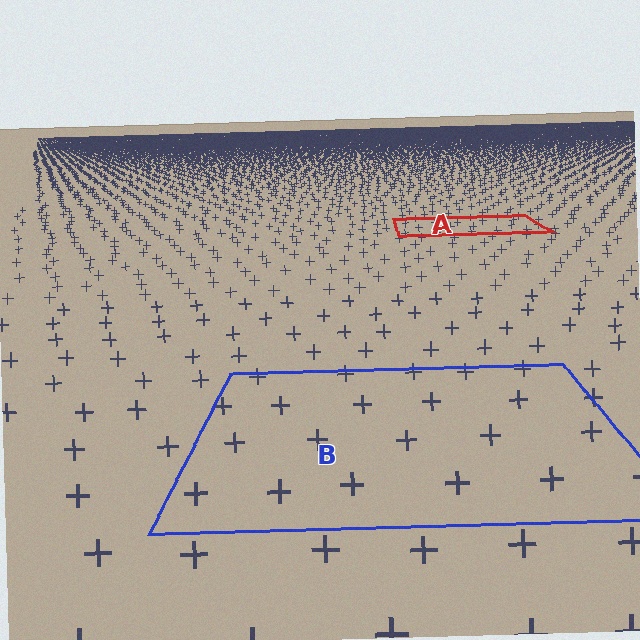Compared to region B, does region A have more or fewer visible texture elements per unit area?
Region A has more texture elements per unit area — they are packed more densely because it is farther away.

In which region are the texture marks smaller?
The texture marks are smaller in region A, because it is farther away.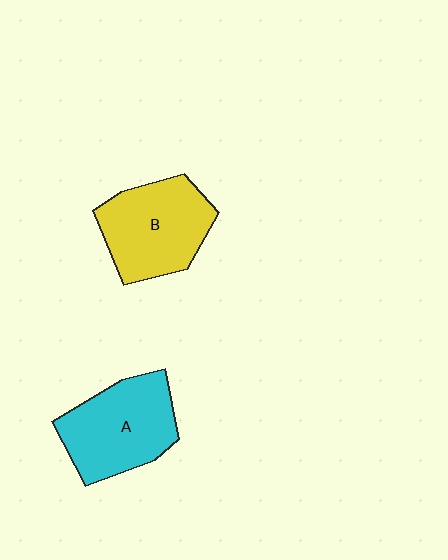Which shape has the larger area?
Shape A (cyan).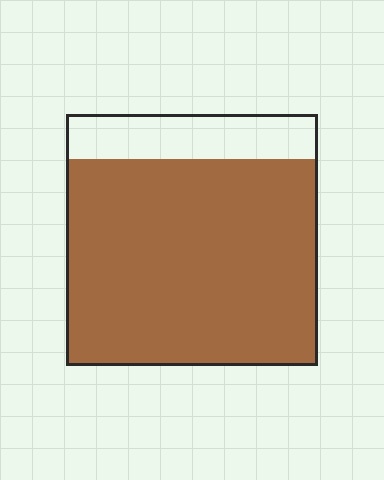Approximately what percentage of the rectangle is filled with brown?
Approximately 80%.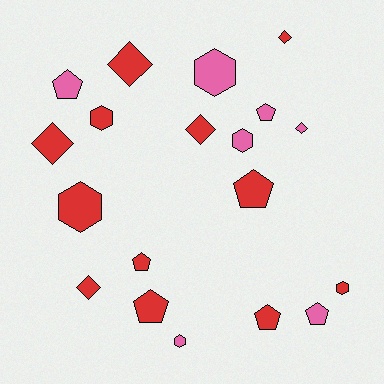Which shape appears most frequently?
Pentagon, with 7 objects.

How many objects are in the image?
There are 19 objects.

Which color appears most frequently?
Red, with 12 objects.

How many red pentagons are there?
There are 4 red pentagons.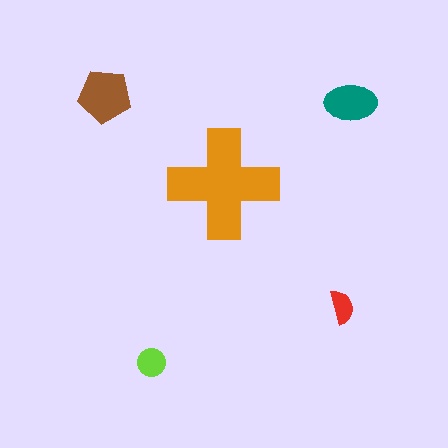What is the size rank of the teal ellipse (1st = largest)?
3rd.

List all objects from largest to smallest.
The orange cross, the brown pentagon, the teal ellipse, the lime circle, the red semicircle.